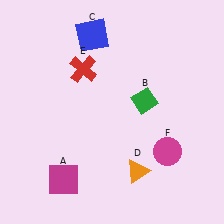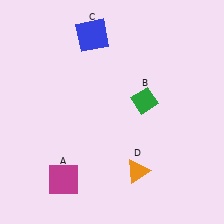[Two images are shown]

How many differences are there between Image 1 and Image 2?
There are 2 differences between the two images.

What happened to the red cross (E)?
The red cross (E) was removed in Image 2. It was in the top-left area of Image 1.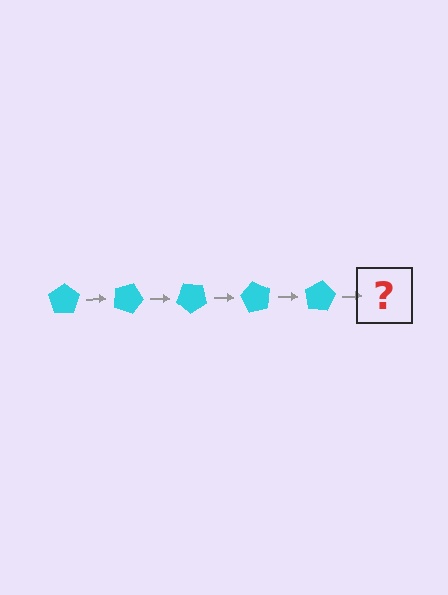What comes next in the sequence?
The next element should be a cyan pentagon rotated 100 degrees.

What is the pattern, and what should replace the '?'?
The pattern is that the pentagon rotates 20 degrees each step. The '?' should be a cyan pentagon rotated 100 degrees.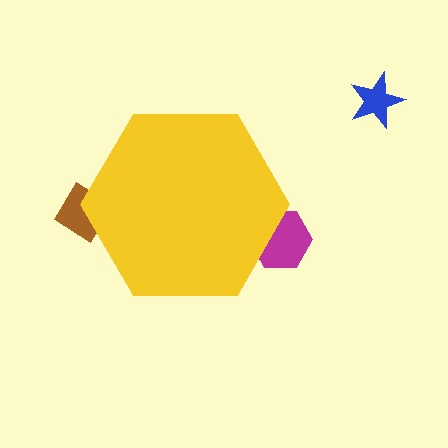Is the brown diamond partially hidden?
Yes, the brown diamond is partially hidden behind the yellow hexagon.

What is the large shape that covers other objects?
A yellow hexagon.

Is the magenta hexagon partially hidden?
Yes, the magenta hexagon is partially hidden behind the yellow hexagon.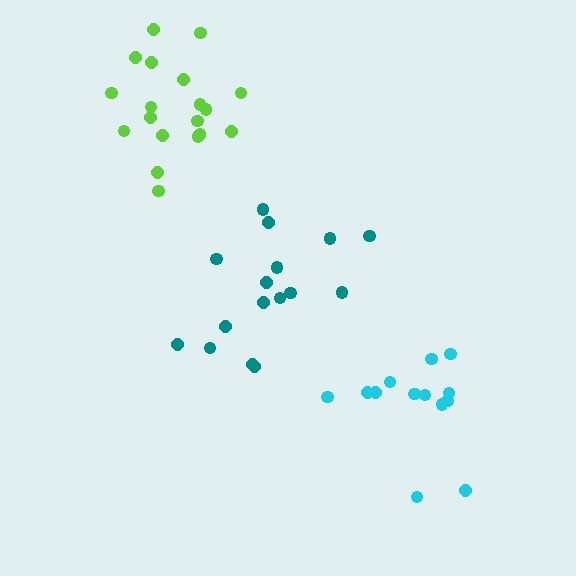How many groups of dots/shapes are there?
There are 3 groups.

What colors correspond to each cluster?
The clusters are colored: cyan, lime, teal.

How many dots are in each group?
Group 1: 13 dots, Group 2: 19 dots, Group 3: 16 dots (48 total).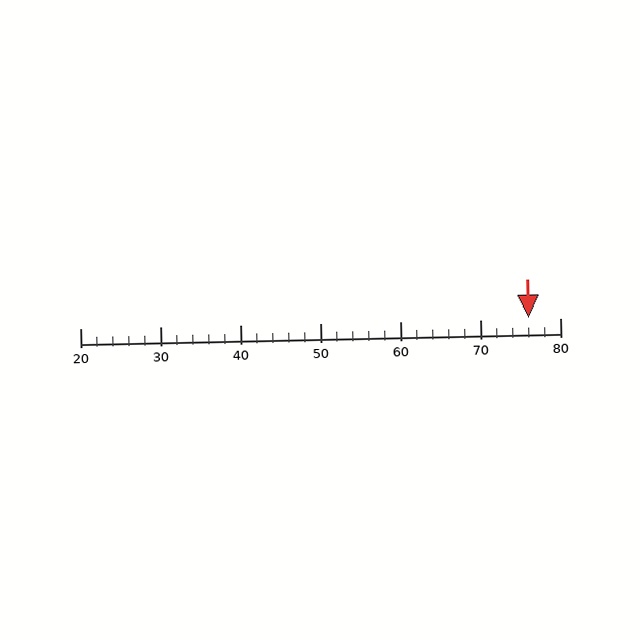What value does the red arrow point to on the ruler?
The red arrow points to approximately 76.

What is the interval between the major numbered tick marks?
The major tick marks are spaced 10 units apart.